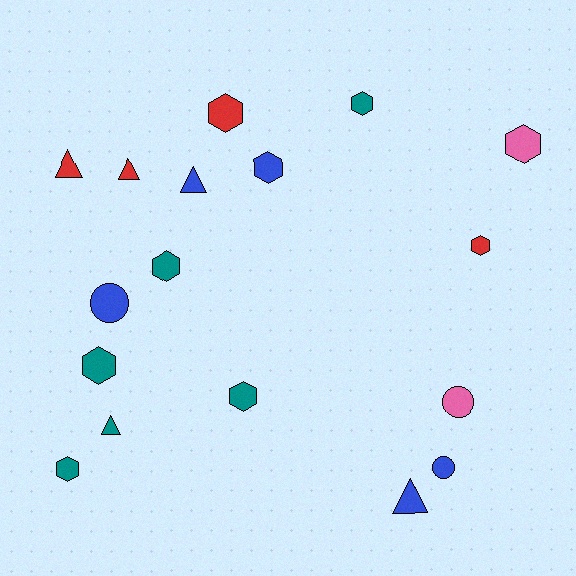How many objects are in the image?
There are 17 objects.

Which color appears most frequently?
Teal, with 6 objects.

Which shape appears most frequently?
Hexagon, with 9 objects.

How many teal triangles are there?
There is 1 teal triangle.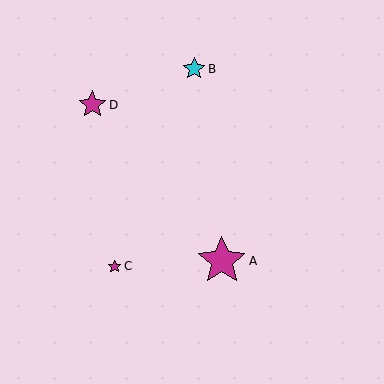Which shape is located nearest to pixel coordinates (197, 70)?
The cyan star (labeled B) at (194, 69) is nearest to that location.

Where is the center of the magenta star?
The center of the magenta star is at (222, 261).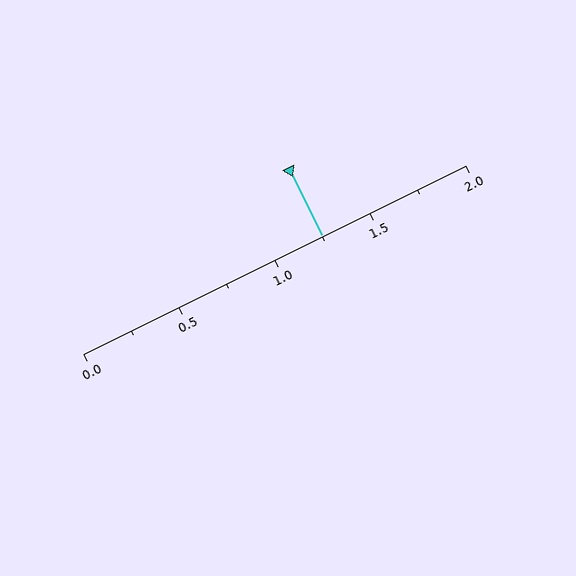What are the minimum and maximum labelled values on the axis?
The axis runs from 0.0 to 2.0.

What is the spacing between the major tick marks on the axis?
The major ticks are spaced 0.5 apart.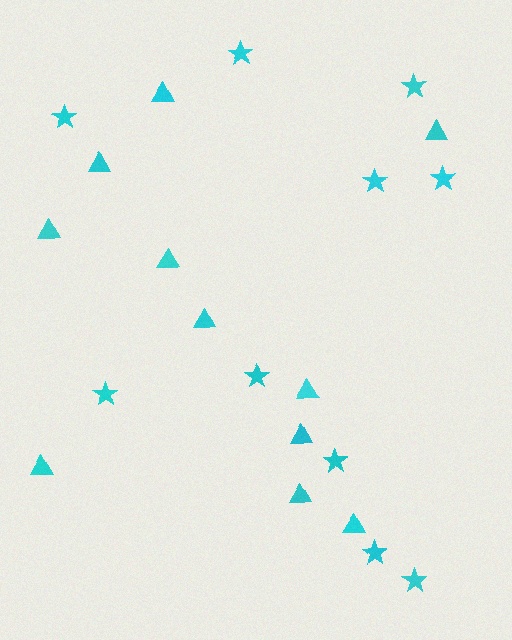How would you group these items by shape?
There are 2 groups: one group of triangles (11) and one group of stars (10).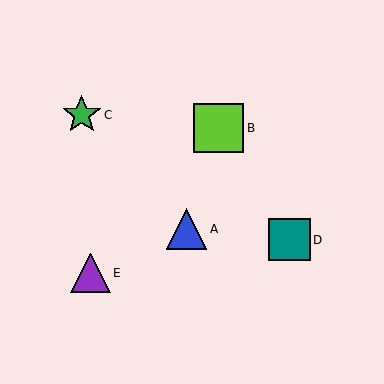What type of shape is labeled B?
Shape B is a lime square.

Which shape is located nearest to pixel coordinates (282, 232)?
The teal square (labeled D) at (290, 240) is nearest to that location.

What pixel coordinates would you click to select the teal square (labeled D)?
Click at (290, 240) to select the teal square D.